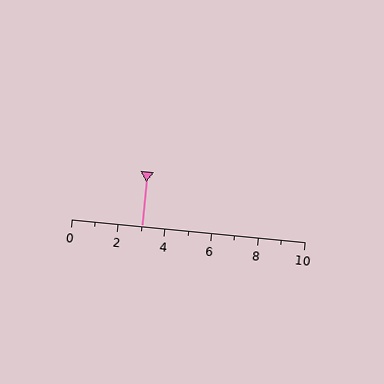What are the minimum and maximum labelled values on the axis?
The axis runs from 0 to 10.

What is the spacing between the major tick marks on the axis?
The major ticks are spaced 2 apart.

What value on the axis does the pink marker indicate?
The marker indicates approximately 3.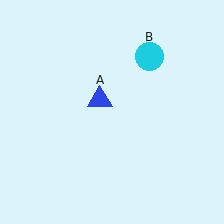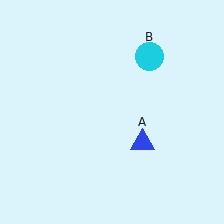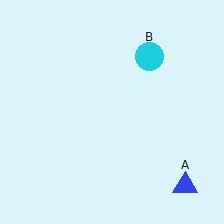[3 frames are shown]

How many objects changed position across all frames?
1 object changed position: blue triangle (object A).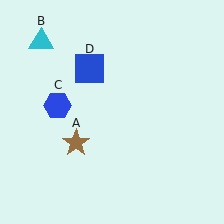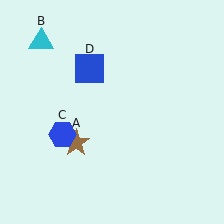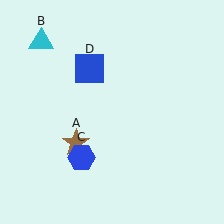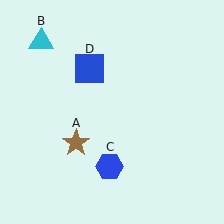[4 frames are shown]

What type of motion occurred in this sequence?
The blue hexagon (object C) rotated counterclockwise around the center of the scene.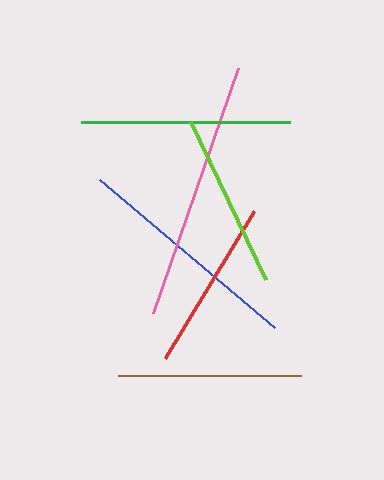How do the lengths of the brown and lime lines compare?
The brown and lime lines are approximately the same length.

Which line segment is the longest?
The pink line is the longest at approximately 260 pixels.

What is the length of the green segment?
The green segment is approximately 209 pixels long.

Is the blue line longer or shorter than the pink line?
The pink line is longer than the blue line.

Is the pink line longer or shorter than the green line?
The pink line is longer than the green line.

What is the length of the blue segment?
The blue segment is approximately 230 pixels long.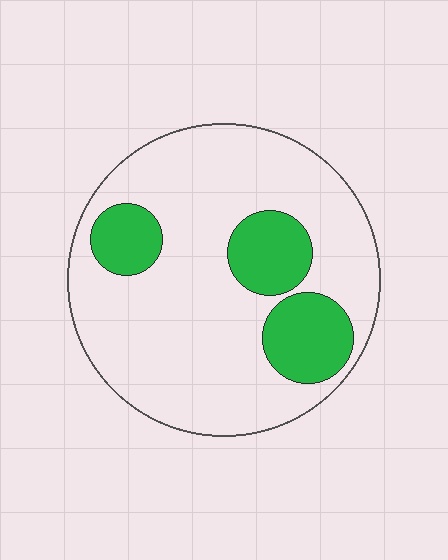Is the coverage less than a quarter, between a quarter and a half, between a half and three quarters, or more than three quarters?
Less than a quarter.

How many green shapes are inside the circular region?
3.